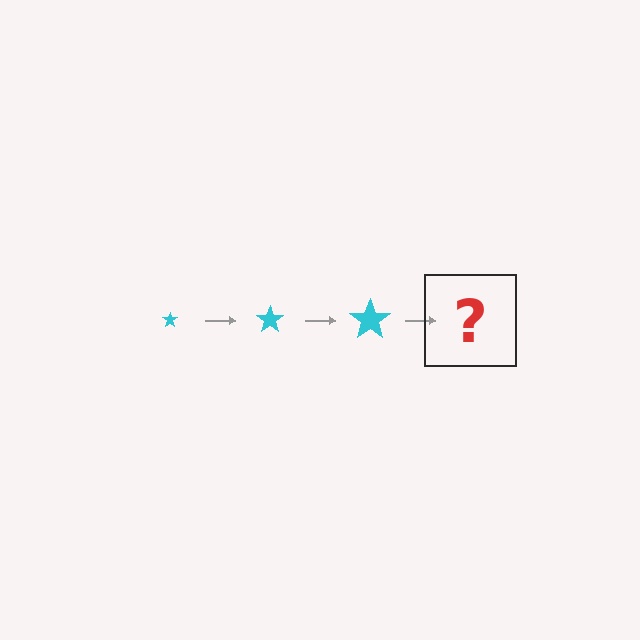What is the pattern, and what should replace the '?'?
The pattern is that the star gets progressively larger each step. The '?' should be a cyan star, larger than the previous one.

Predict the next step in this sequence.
The next step is a cyan star, larger than the previous one.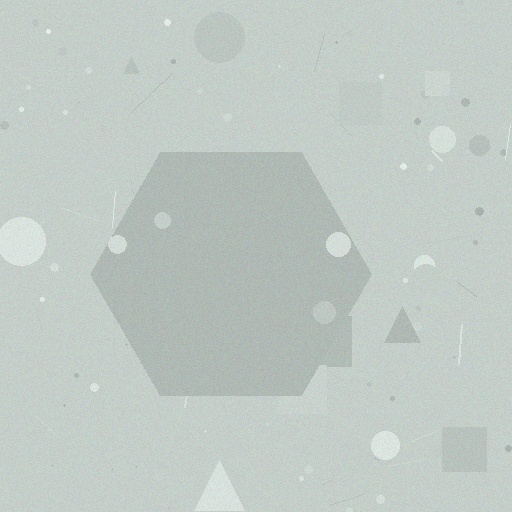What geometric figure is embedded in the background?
A hexagon is embedded in the background.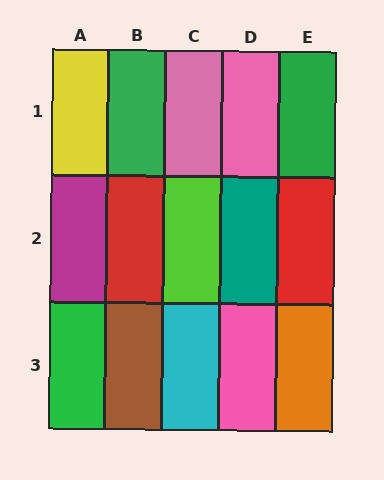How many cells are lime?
1 cell is lime.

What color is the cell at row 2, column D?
Teal.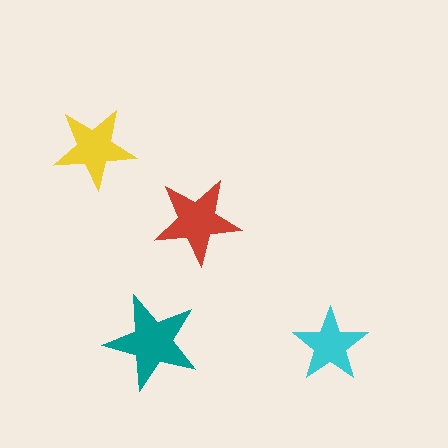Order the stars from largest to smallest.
the teal one, the red one, the yellow one, the cyan one.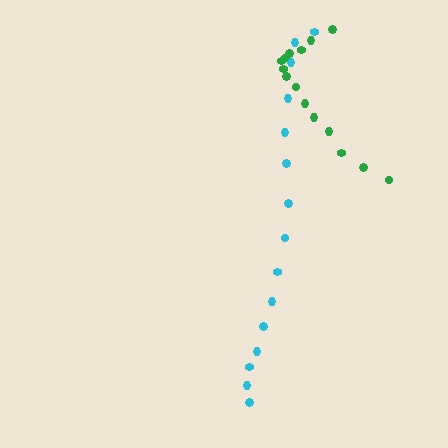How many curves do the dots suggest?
There are 2 distinct paths.